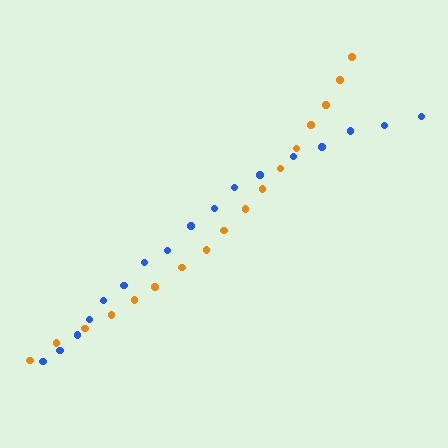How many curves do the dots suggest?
There are 2 distinct paths.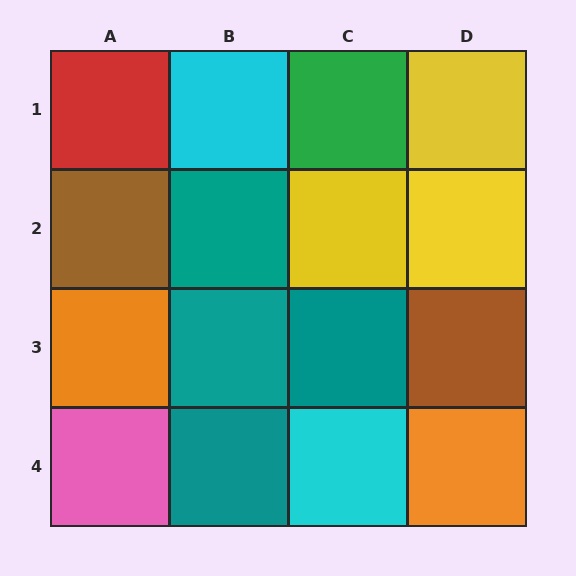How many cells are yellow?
3 cells are yellow.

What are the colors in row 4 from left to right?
Pink, teal, cyan, orange.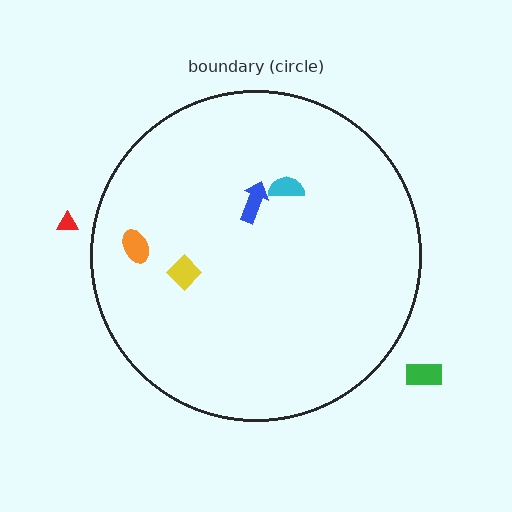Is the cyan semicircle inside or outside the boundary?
Inside.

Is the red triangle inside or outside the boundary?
Outside.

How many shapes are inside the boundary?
4 inside, 2 outside.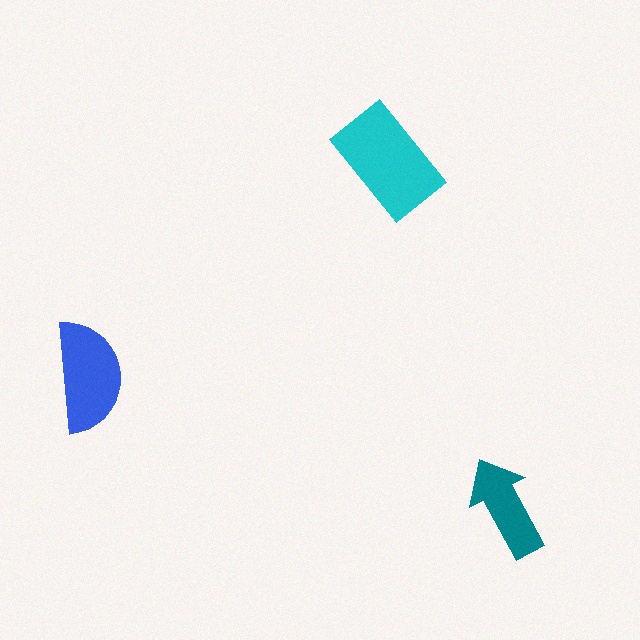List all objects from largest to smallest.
The cyan rectangle, the blue semicircle, the teal arrow.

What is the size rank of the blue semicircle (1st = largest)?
2nd.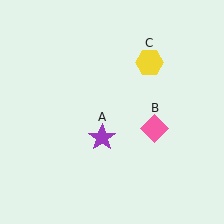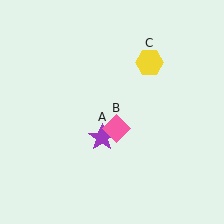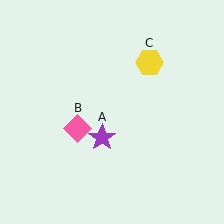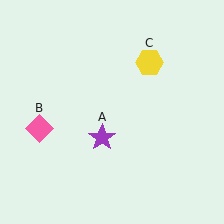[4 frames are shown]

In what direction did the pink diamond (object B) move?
The pink diamond (object B) moved left.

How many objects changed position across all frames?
1 object changed position: pink diamond (object B).